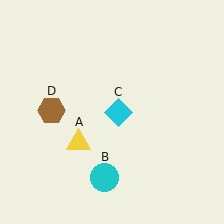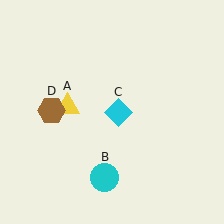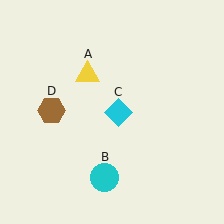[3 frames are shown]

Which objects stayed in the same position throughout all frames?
Cyan circle (object B) and cyan diamond (object C) and brown hexagon (object D) remained stationary.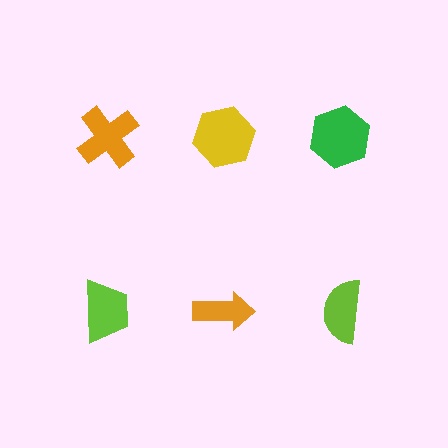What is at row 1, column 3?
A green hexagon.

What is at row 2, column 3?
A lime semicircle.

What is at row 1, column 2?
A yellow hexagon.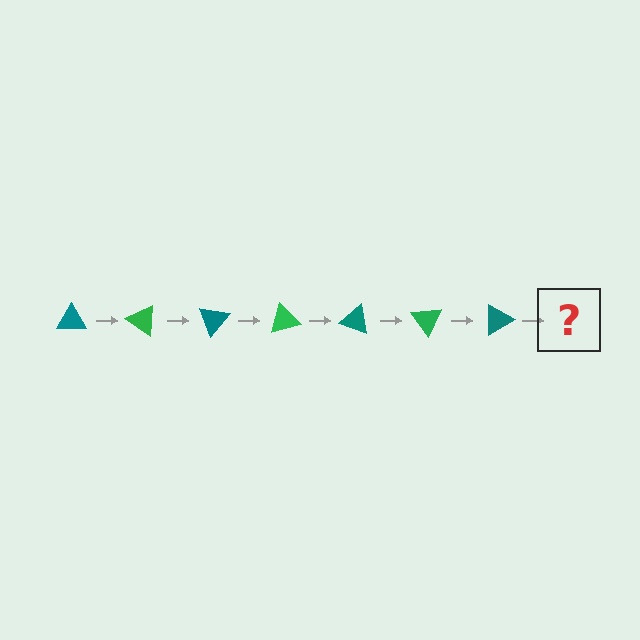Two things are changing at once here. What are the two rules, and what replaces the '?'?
The two rules are that it rotates 35 degrees each step and the color cycles through teal and green. The '?' should be a green triangle, rotated 245 degrees from the start.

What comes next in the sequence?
The next element should be a green triangle, rotated 245 degrees from the start.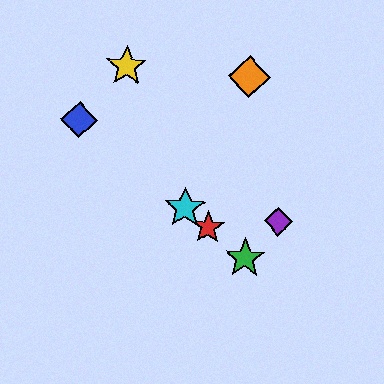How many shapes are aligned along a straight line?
4 shapes (the red star, the blue diamond, the green star, the cyan star) are aligned along a straight line.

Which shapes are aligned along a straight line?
The red star, the blue diamond, the green star, the cyan star are aligned along a straight line.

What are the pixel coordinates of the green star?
The green star is at (245, 258).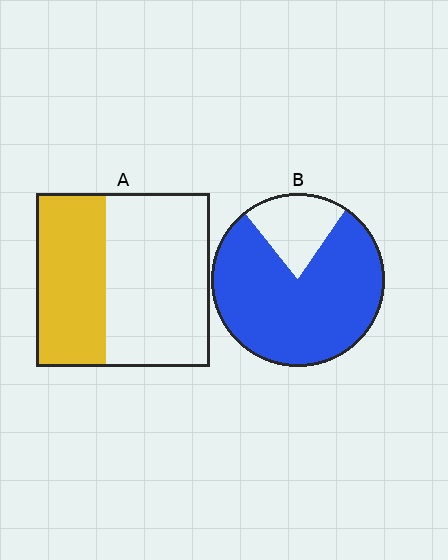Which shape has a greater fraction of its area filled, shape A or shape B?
Shape B.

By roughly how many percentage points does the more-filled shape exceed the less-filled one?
By roughly 40 percentage points (B over A).